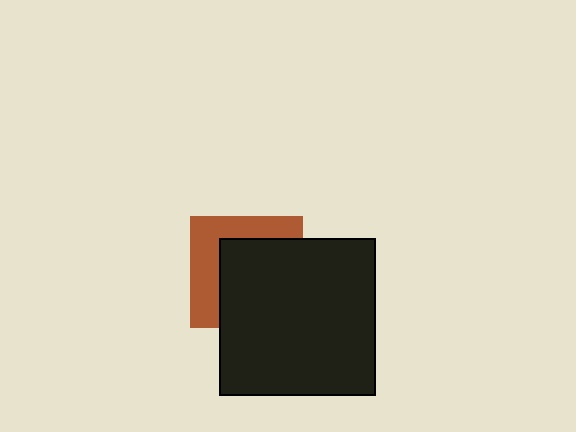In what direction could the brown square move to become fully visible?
The brown square could move toward the upper-left. That would shift it out from behind the black square entirely.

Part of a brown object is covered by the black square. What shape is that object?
It is a square.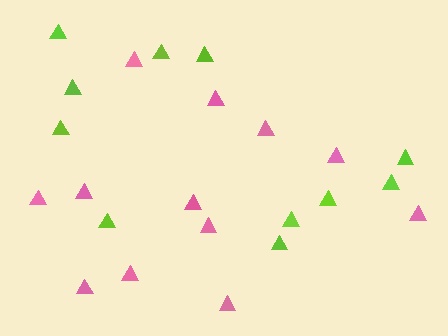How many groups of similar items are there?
There are 2 groups: one group of lime triangles (11) and one group of pink triangles (12).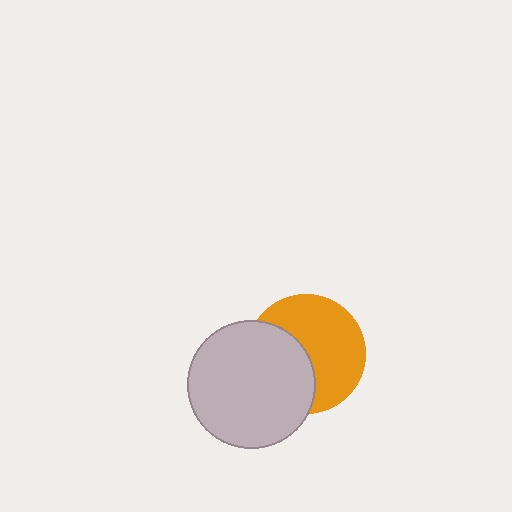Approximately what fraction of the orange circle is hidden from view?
Roughly 42% of the orange circle is hidden behind the light gray circle.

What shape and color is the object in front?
The object in front is a light gray circle.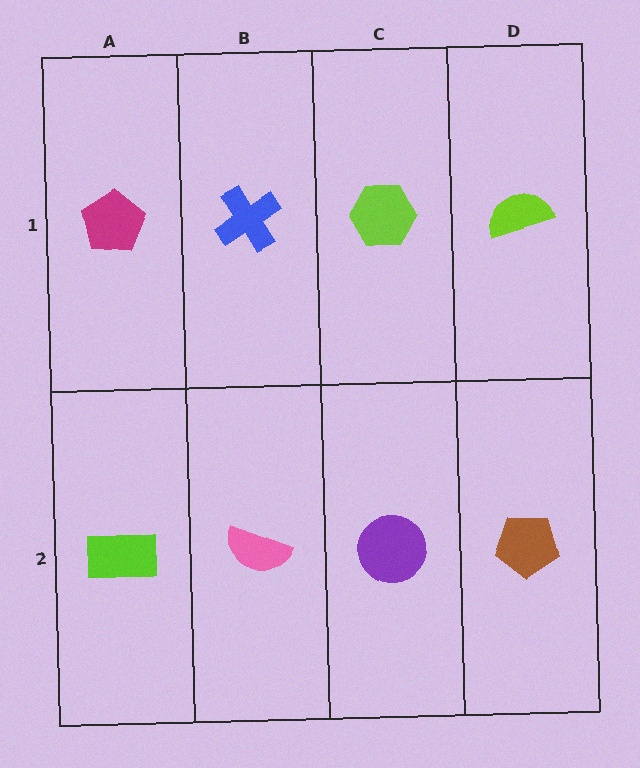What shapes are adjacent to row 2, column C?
A lime hexagon (row 1, column C), a pink semicircle (row 2, column B), a brown pentagon (row 2, column D).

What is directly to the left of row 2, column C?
A pink semicircle.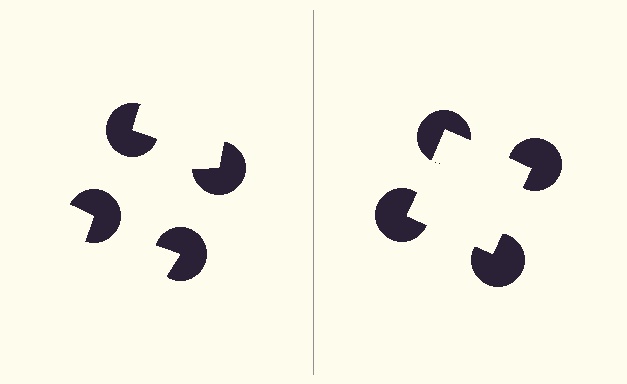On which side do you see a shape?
An illusory square appears on the right side. On the left side the wedge cuts are rotated, so no coherent shape forms.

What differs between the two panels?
The pac-man discs are positioned identically on both sides; only the wedge orientations differ. On the right they align to a square; on the left they are misaligned.